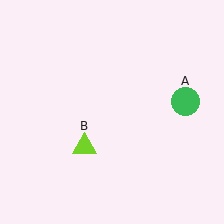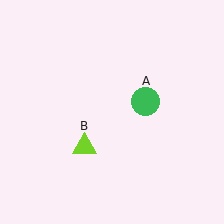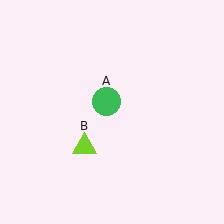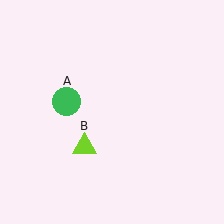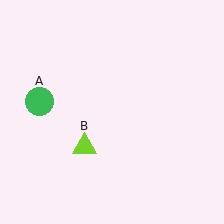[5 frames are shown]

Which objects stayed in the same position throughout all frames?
Lime triangle (object B) remained stationary.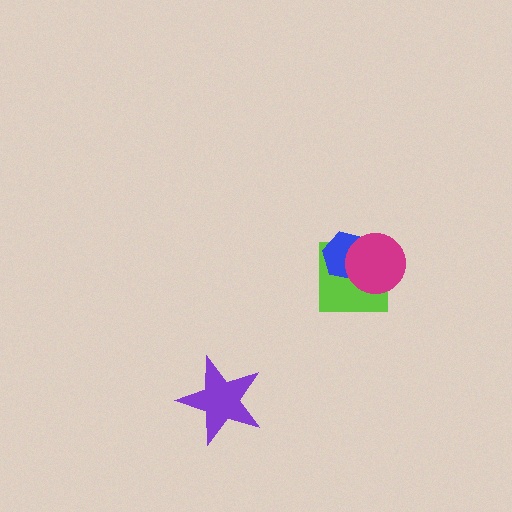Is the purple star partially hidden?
No, no other shape covers it.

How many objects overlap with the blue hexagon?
2 objects overlap with the blue hexagon.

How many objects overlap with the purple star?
0 objects overlap with the purple star.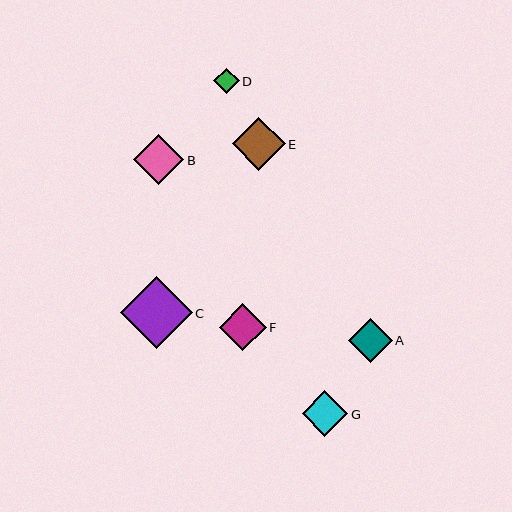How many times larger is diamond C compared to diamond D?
Diamond C is approximately 2.8 times the size of diamond D.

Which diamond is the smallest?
Diamond D is the smallest with a size of approximately 25 pixels.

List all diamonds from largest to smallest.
From largest to smallest: C, E, B, F, G, A, D.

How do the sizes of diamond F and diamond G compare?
Diamond F and diamond G are approximately the same size.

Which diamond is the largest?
Diamond C is the largest with a size of approximately 72 pixels.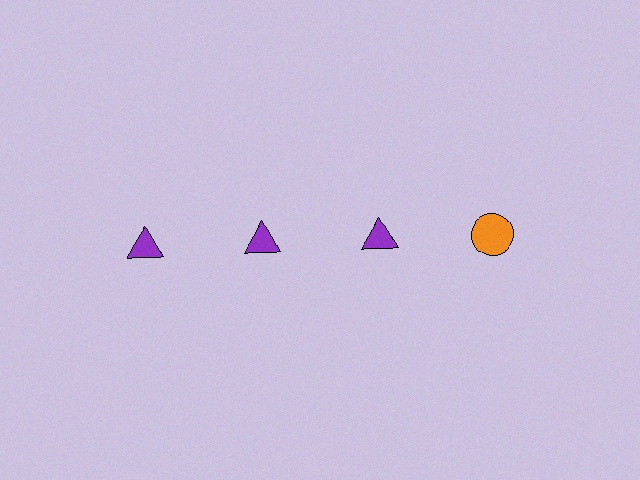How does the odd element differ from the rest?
It differs in both color (orange instead of purple) and shape (circle instead of triangle).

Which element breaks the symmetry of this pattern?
The orange circle in the top row, second from right column breaks the symmetry. All other shapes are purple triangles.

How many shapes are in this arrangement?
There are 4 shapes arranged in a grid pattern.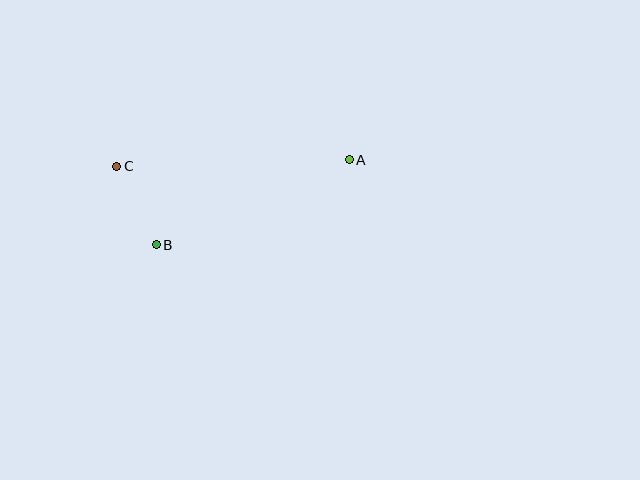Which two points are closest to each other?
Points B and C are closest to each other.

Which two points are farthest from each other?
Points A and C are farthest from each other.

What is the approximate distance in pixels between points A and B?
The distance between A and B is approximately 211 pixels.